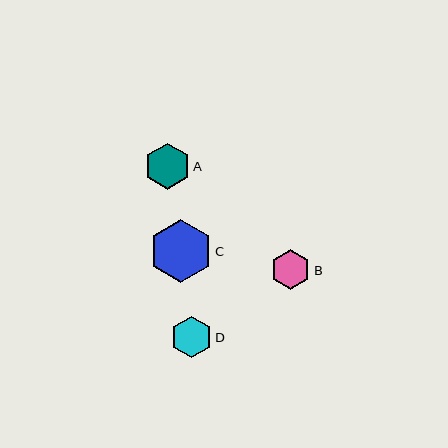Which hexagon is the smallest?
Hexagon B is the smallest with a size of approximately 40 pixels.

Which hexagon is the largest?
Hexagon C is the largest with a size of approximately 63 pixels.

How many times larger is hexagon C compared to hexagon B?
Hexagon C is approximately 1.6 times the size of hexagon B.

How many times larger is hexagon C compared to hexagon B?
Hexagon C is approximately 1.6 times the size of hexagon B.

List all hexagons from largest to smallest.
From largest to smallest: C, A, D, B.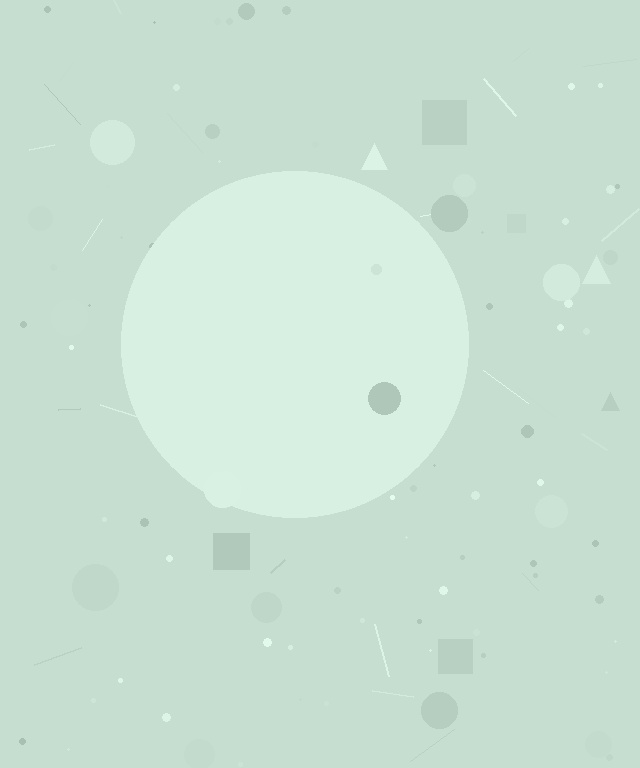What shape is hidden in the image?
A circle is hidden in the image.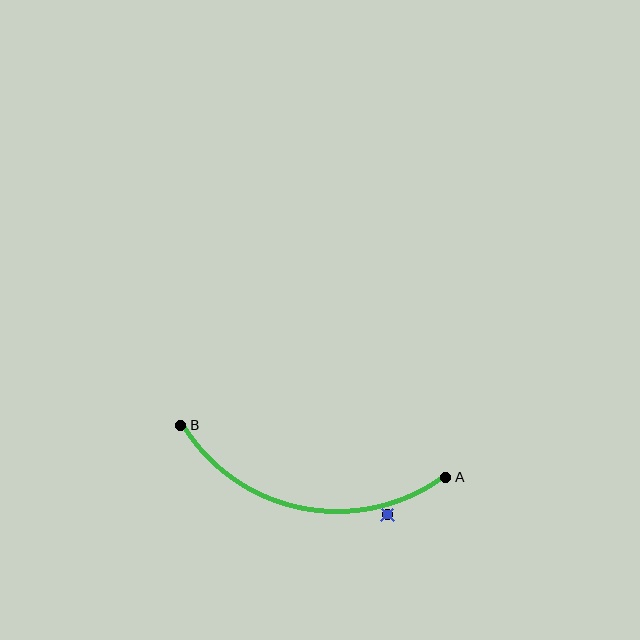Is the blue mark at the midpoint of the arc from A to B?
No — the blue mark does not lie on the arc at all. It sits slightly outside the curve.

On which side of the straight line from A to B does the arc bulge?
The arc bulges below the straight line connecting A and B.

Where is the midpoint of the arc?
The arc midpoint is the point on the curve farthest from the straight line joining A and B. It sits below that line.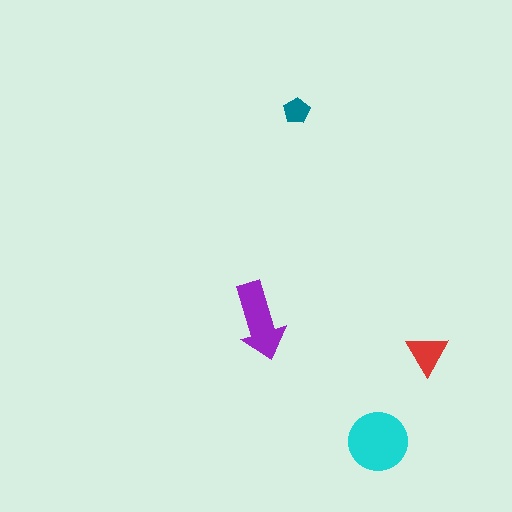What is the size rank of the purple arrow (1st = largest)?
2nd.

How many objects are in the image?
There are 4 objects in the image.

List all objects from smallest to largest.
The teal pentagon, the red triangle, the purple arrow, the cyan circle.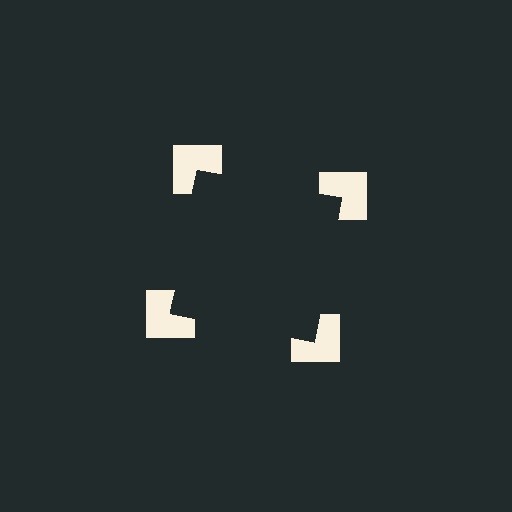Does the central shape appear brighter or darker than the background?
It typically appears slightly darker than the background, even though no actual brightness change is drawn.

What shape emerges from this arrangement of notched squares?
An illusory square — its edges are inferred from the aligned wedge cuts in the notched squares, not physically drawn.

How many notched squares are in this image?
There are 4 — one at each vertex of the illusory square.